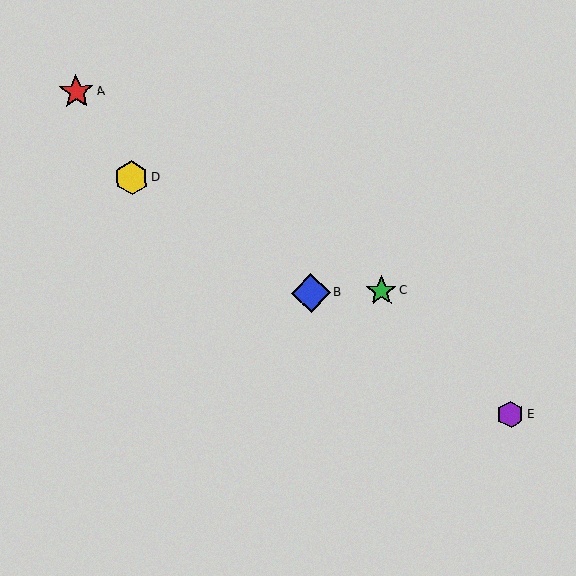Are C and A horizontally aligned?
No, C is at y≈291 and A is at y≈92.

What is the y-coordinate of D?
Object D is at y≈178.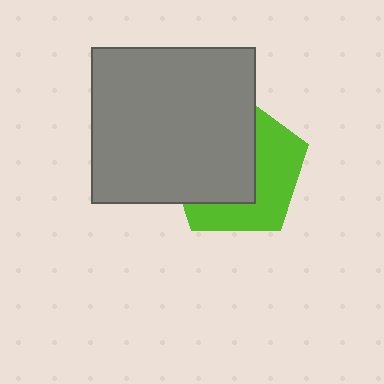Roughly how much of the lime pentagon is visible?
About half of it is visible (roughly 45%).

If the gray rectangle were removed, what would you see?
You would see the complete lime pentagon.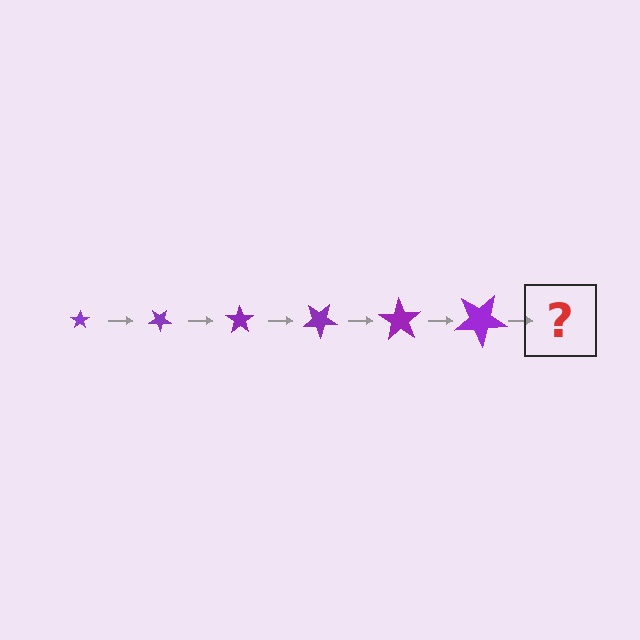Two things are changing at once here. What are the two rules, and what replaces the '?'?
The two rules are that the star grows larger each step and it rotates 35 degrees each step. The '?' should be a star, larger than the previous one and rotated 210 degrees from the start.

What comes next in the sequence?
The next element should be a star, larger than the previous one and rotated 210 degrees from the start.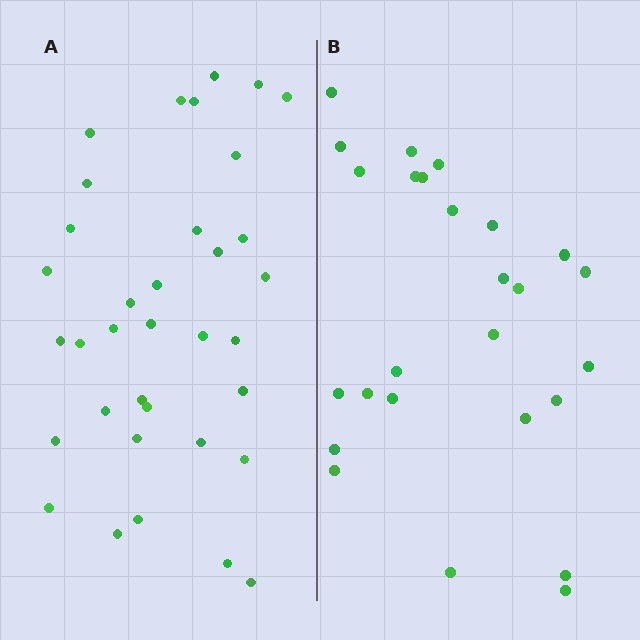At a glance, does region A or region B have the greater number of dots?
Region A (the left region) has more dots.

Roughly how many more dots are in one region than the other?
Region A has roughly 8 or so more dots than region B.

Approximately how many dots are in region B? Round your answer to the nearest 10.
About 30 dots. (The exact count is 26, which rounds to 30.)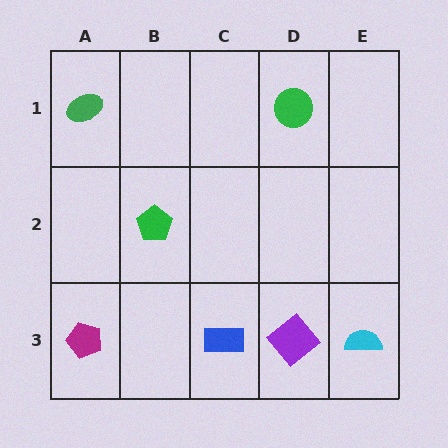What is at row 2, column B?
A green pentagon.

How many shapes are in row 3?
4 shapes.